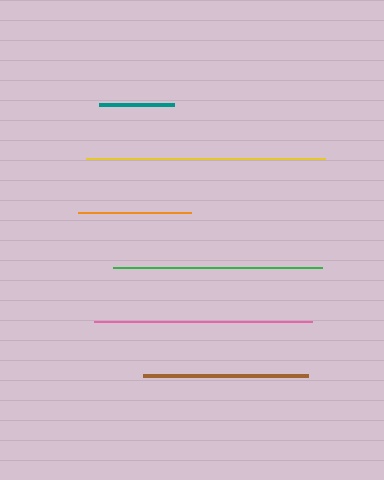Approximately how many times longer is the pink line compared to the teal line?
The pink line is approximately 2.9 times the length of the teal line.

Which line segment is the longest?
The yellow line is the longest at approximately 239 pixels.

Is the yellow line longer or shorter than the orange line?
The yellow line is longer than the orange line.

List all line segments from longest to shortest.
From longest to shortest: yellow, pink, green, brown, orange, teal.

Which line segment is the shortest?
The teal line is the shortest at approximately 76 pixels.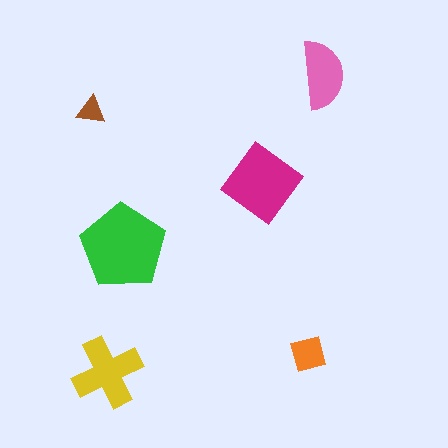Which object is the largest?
The green pentagon.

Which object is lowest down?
The yellow cross is bottommost.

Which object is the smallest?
The brown triangle.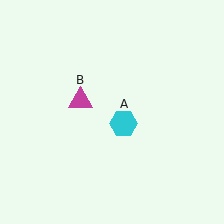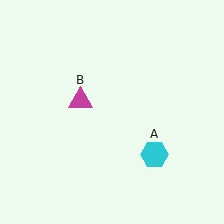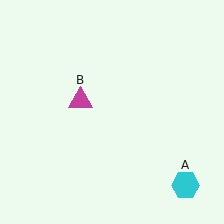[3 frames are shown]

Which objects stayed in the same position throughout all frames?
Magenta triangle (object B) remained stationary.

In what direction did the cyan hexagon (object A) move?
The cyan hexagon (object A) moved down and to the right.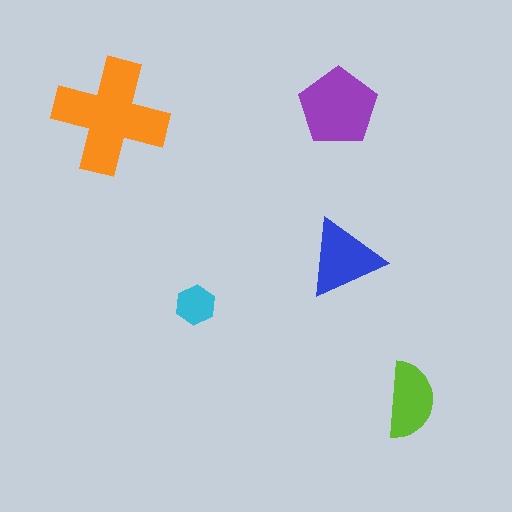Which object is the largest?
The orange cross.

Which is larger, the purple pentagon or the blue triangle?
The purple pentagon.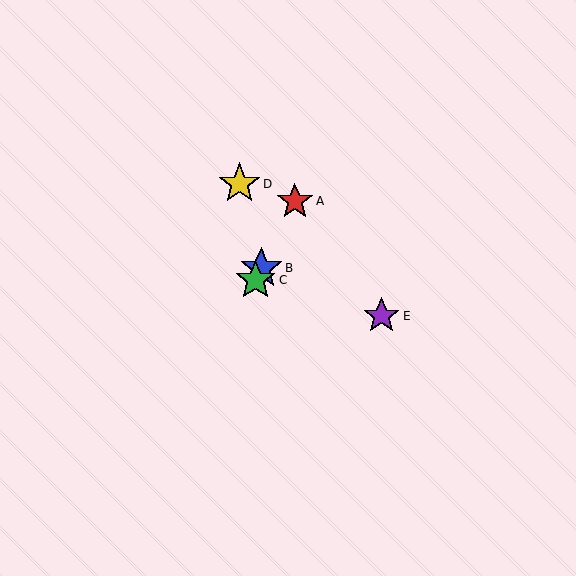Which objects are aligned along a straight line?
Objects A, B, C are aligned along a straight line.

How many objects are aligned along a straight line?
3 objects (A, B, C) are aligned along a straight line.